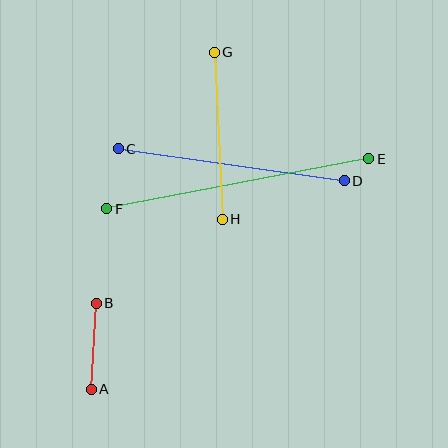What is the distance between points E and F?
The distance is approximately 267 pixels.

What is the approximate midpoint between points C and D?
The midpoint is at approximately (231, 165) pixels.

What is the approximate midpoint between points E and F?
The midpoint is at approximately (238, 184) pixels.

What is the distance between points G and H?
The distance is approximately 167 pixels.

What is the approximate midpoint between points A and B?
The midpoint is at approximately (94, 346) pixels.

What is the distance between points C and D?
The distance is approximately 228 pixels.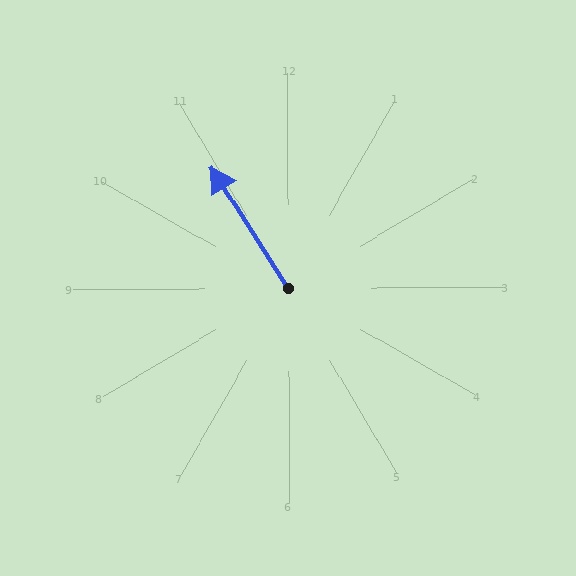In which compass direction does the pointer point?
Northwest.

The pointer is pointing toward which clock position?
Roughly 11 o'clock.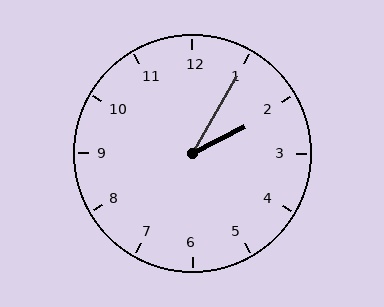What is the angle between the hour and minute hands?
Approximately 32 degrees.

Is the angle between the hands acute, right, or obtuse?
It is acute.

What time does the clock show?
2:05.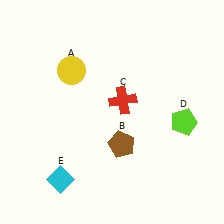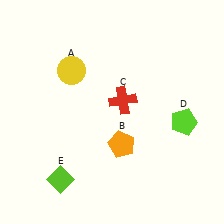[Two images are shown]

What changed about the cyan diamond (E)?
In Image 1, E is cyan. In Image 2, it changed to lime.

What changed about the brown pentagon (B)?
In Image 1, B is brown. In Image 2, it changed to orange.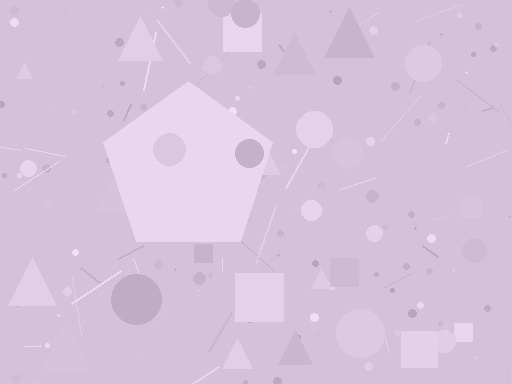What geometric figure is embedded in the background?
A pentagon is embedded in the background.